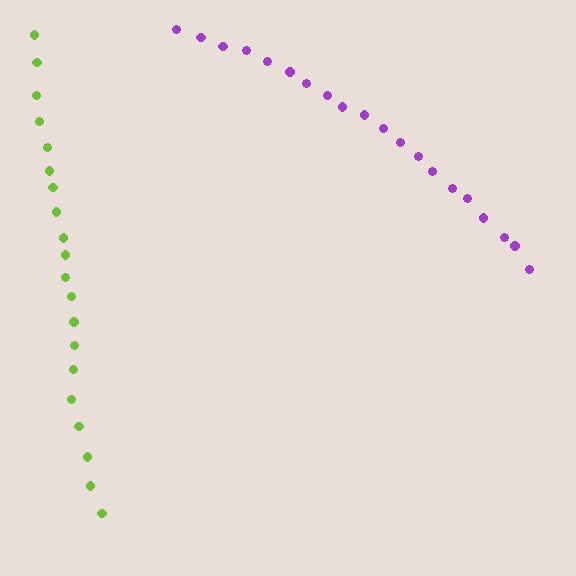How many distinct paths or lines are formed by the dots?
There are 2 distinct paths.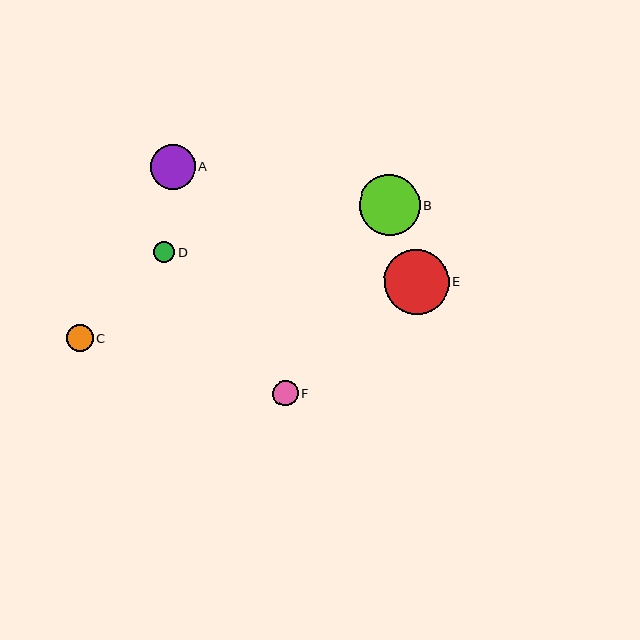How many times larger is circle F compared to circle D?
Circle F is approximately 1.2 times the size of circle D.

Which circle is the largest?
Circle E is the largest with a size of approximately 65 pixels.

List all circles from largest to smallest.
From largest to smallest: E, B, A, C, F, D.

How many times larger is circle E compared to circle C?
Circle E is approximately 2.5 times the size of circle C.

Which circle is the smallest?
Circle D is the smallest with a size of approximately 21 pixels.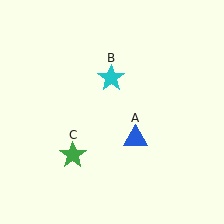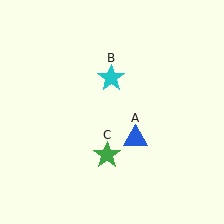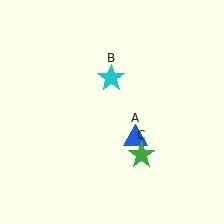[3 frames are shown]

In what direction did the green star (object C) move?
The green star (object C) moved right.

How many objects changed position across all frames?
1 object changed position: green star (object C).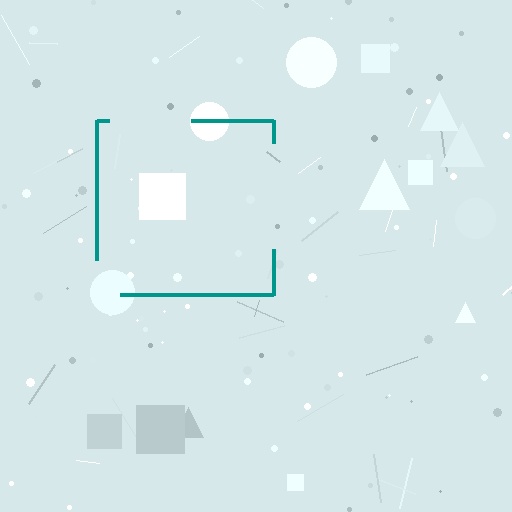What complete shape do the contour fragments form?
The contour fragments form a square.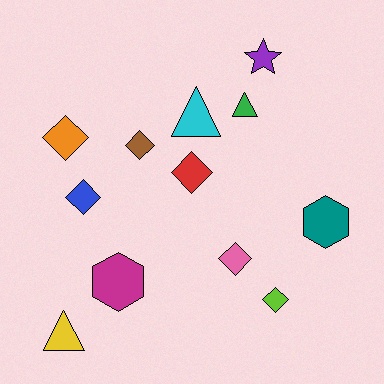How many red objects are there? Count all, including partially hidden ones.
There is 1 red object.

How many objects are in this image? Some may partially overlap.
There are 12 objects.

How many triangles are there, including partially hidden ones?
There are 3 triangles.